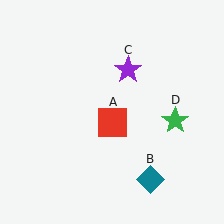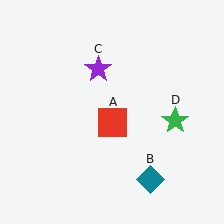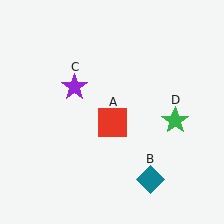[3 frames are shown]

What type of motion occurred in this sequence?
The purple star (object C) rotated counterclockwise around the center of the scene.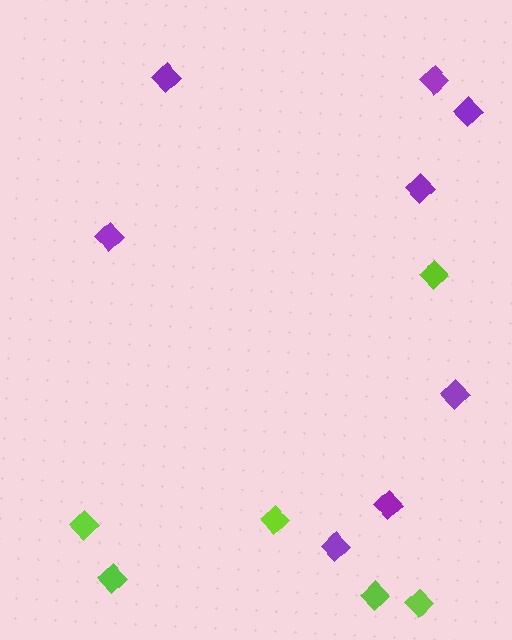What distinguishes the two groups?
There are 2 groups: one group of purple diamonds (8) and one group of lime diamonds (6).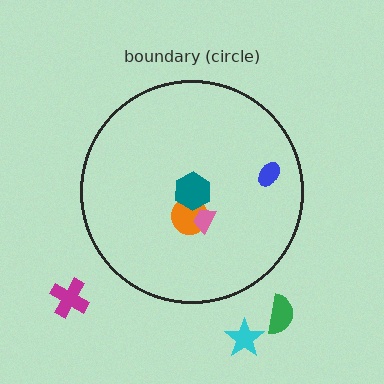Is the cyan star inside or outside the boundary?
Outside.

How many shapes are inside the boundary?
4 inside, 3 outside.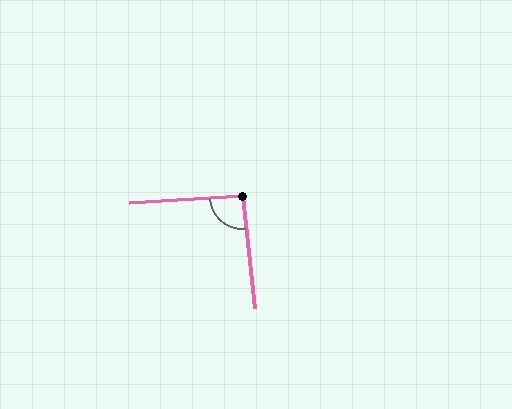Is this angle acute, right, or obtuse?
It is approximately a right angle.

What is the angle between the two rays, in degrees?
Approximately 92 degrees.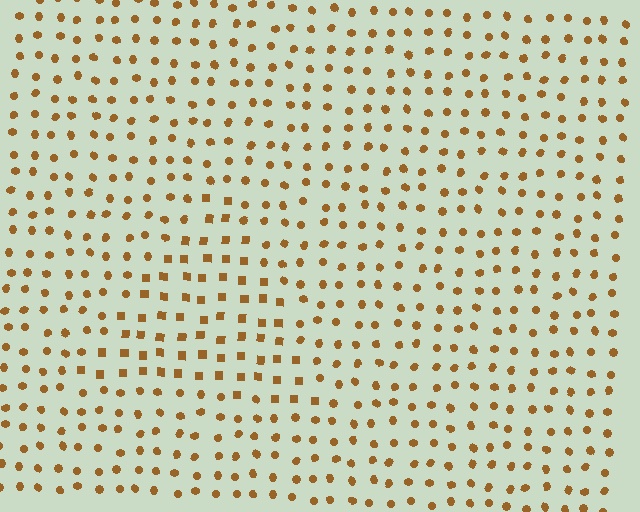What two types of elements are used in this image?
The image uses squares inside the triangle region and circles outside it.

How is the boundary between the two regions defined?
The boundary is defined by a change in element shape: squares inside vs. circles outside. All elements share the same color and spacing.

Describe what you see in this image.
The image is filled with small brown elements arranged in a uniform grid. A triangle-shaped region contains squares, while the surrounding area contains circles. The boundary is defined purely by the change in element shape.